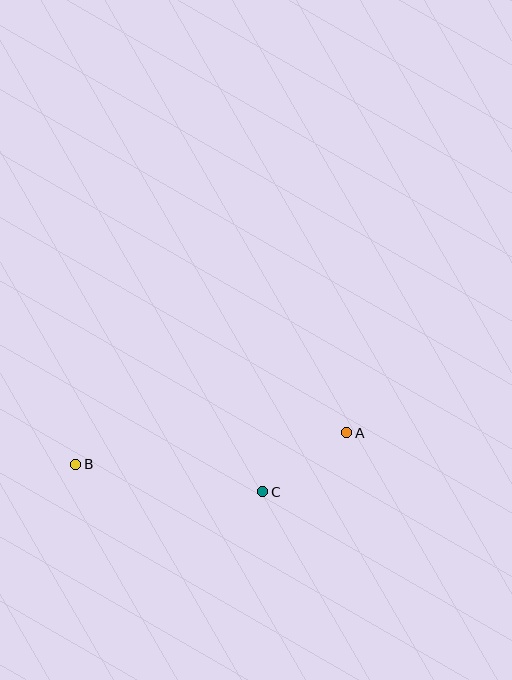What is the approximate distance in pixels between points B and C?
The distance between B and C is approximately 189 pixels.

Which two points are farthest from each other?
Points A and B are farthest from each other.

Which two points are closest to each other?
Points A and C are closest to each other.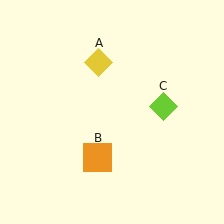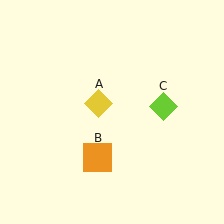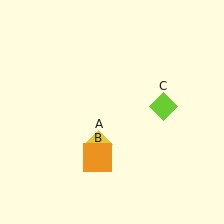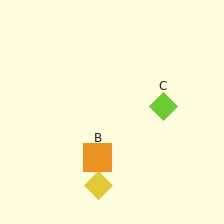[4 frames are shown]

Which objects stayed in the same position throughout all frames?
Orange square (object B) and lime diamond (object C) remained stationary.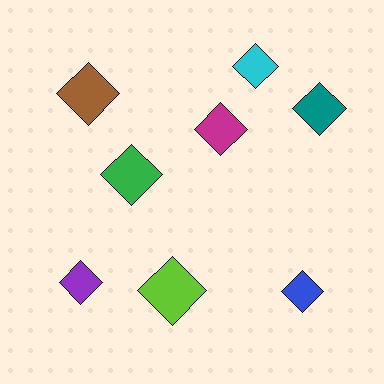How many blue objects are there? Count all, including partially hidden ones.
There is 1 blue object.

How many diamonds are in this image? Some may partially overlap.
There are 8 diamonds.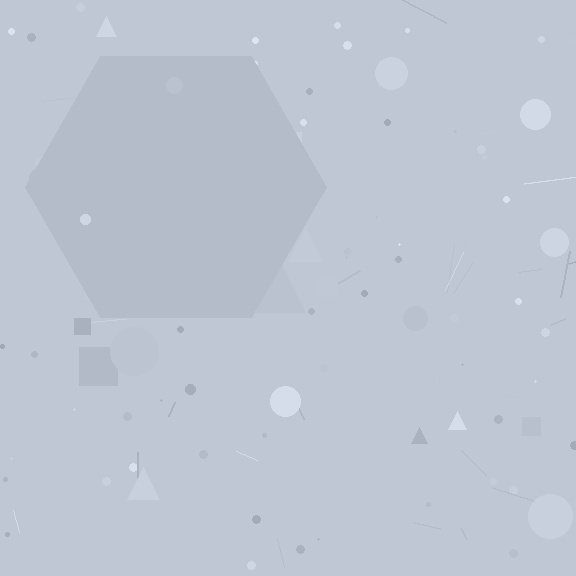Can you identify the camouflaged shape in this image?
The camouflaged shape is a hexagon.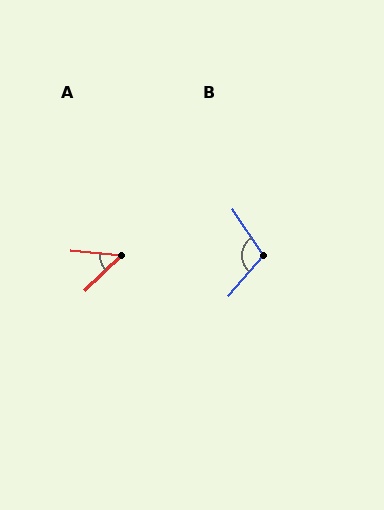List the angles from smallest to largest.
A (49°), B (106°).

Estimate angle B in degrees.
Approximately 106 degrees.